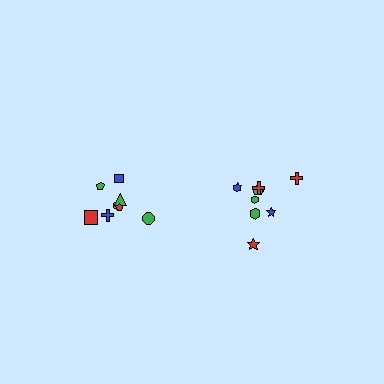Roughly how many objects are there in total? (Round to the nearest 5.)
Roughly 20 objects in total.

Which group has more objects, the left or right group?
The right group.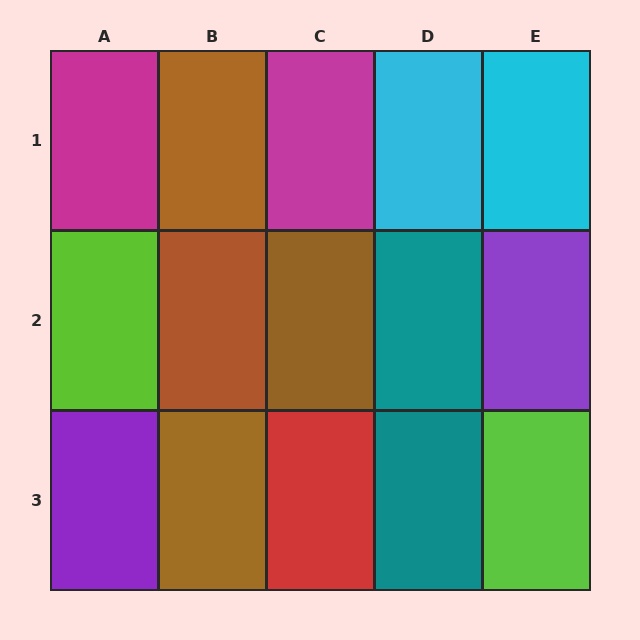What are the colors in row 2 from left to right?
Lime, brown, brown, teal, purple.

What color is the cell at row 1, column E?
Cyan.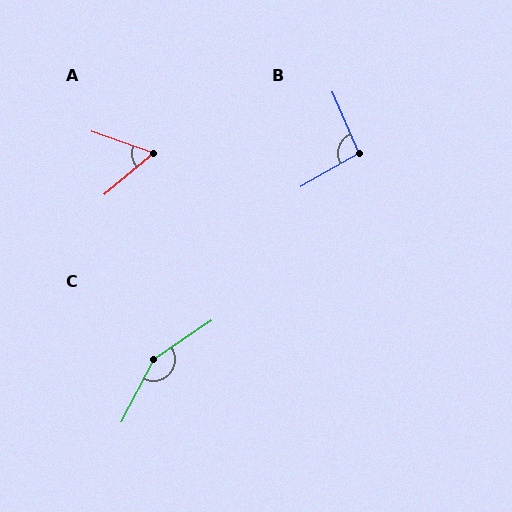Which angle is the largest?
C, at approximately 152 degrees.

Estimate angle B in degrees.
Approximately 96 degrees.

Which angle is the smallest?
A, at approximately 59 degrees.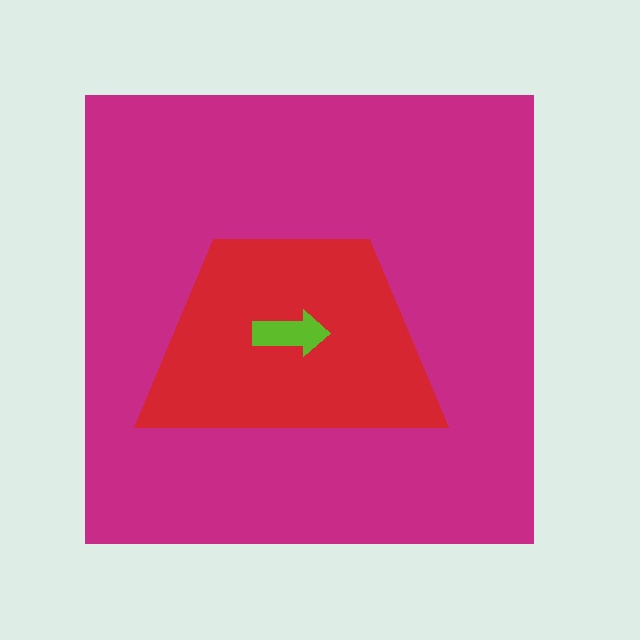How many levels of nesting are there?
3.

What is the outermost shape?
The magenta square.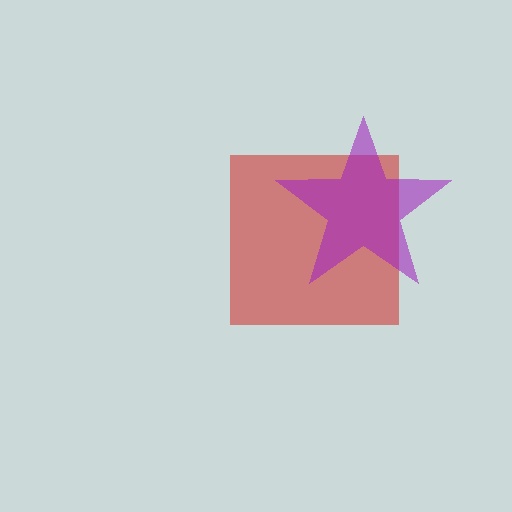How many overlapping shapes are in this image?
There are 2 overlapping shapes in the image.